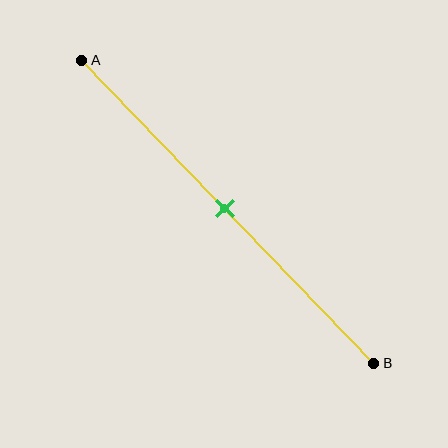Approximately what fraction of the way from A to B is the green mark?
The green mark is approximately 50% of the way from A to B.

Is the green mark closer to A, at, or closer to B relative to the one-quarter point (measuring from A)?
The green mark is closer to point B than the one-quarter point of segment AB.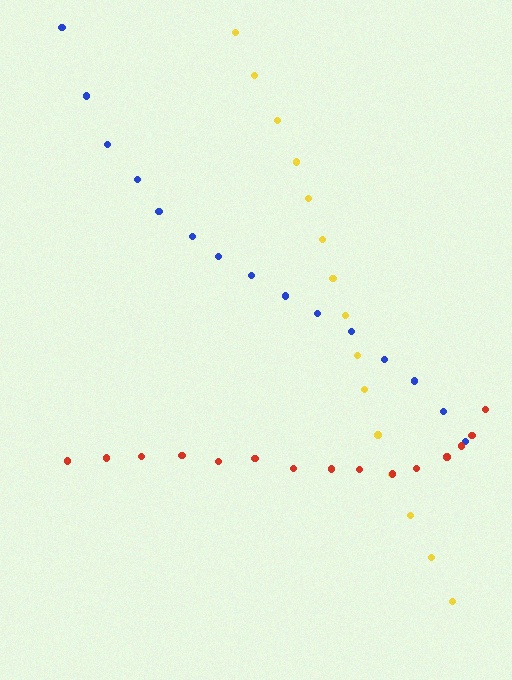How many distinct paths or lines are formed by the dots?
There are 3 distinct paths.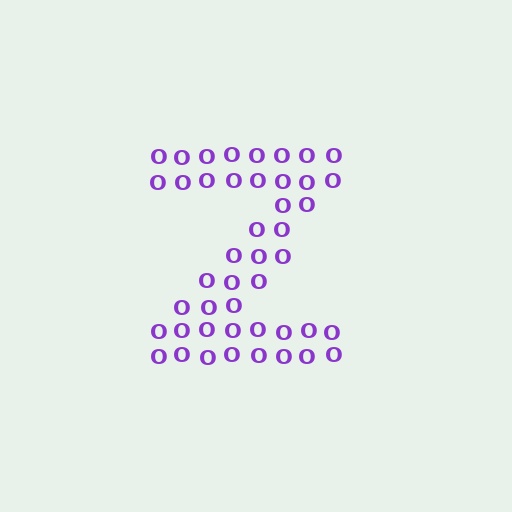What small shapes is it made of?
It is made of small letter O's.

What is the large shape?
The large shape is the letter Z.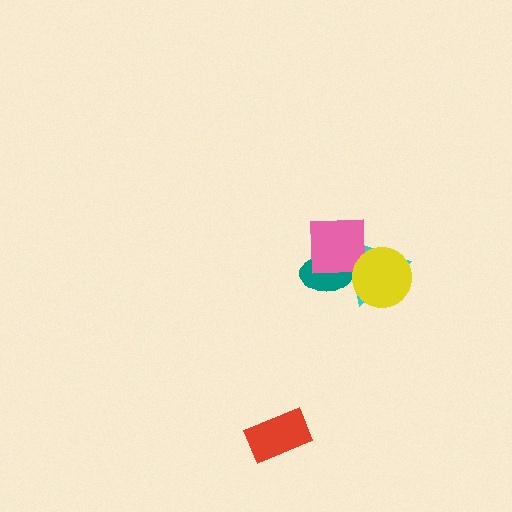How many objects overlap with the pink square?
3 objects overlap with the pink square.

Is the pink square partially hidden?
Yes, it is partially covered by another shape.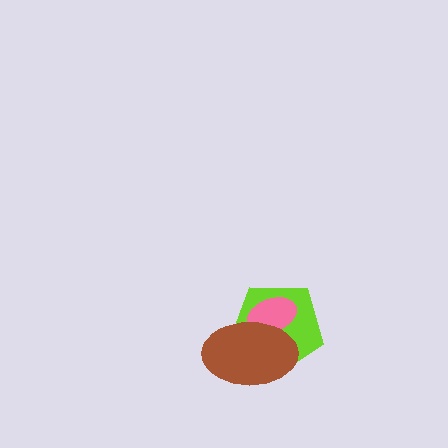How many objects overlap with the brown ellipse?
2 objects overlap with the brown ellipse.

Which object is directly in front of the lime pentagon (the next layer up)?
The pink ellipse is directly in front of the lime pentagon.